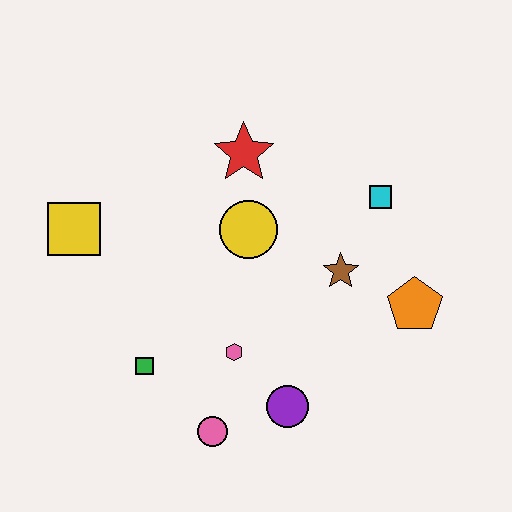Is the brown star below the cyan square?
Yes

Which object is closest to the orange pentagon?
The brown star is closest to the orange pentagon.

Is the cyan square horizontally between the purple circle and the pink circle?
No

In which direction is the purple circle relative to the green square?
The purple circle is to the right of the green square.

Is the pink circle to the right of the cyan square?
No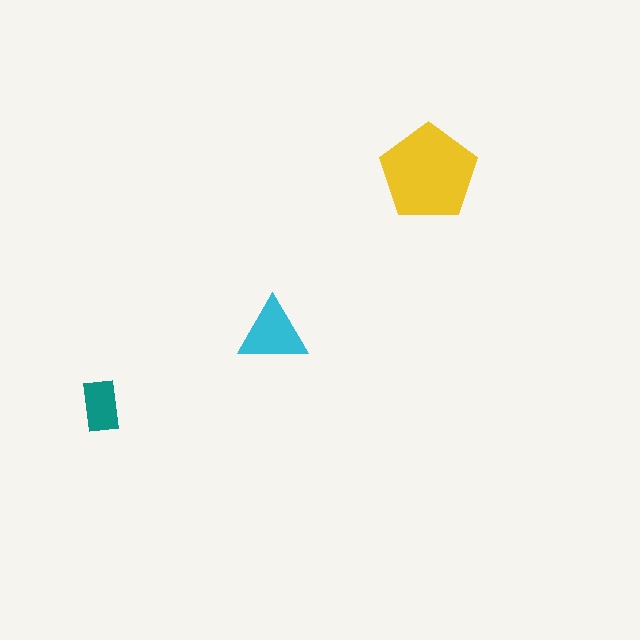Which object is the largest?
The yellow pentagon.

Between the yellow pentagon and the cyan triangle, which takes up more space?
The yellow pentagon.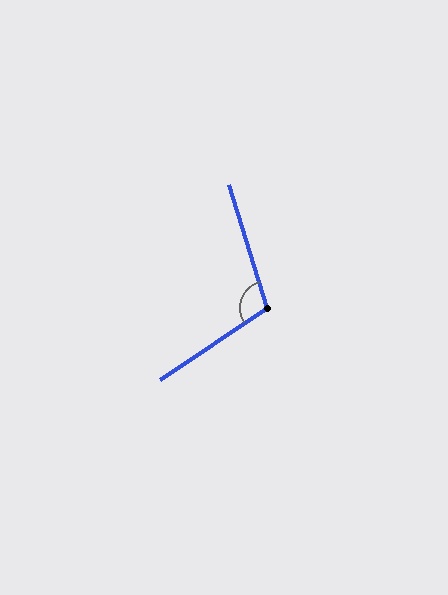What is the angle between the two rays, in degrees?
Approximately 107 degrees.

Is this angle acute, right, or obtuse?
It is obtuse.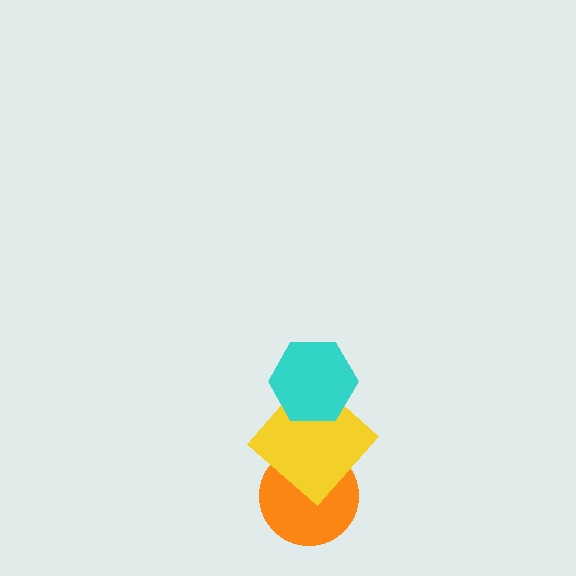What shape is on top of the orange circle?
The yellow diamond is on top of the orange circle.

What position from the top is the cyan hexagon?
The cyan hexagon is 1st from the top.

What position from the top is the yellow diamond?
The yellow diamond is 2nd from the top.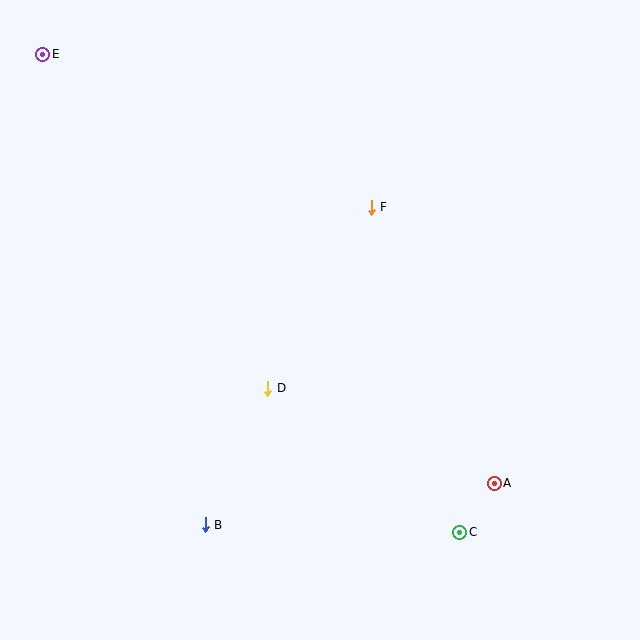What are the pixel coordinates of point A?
Point A is at (494, 483).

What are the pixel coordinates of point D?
Point D is at (268, 388).